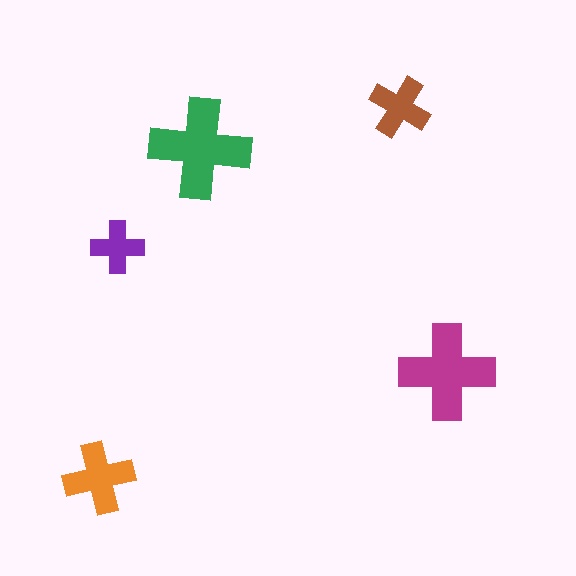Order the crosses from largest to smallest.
the green one, the magenta one, the orange one, the brown one, the purple one.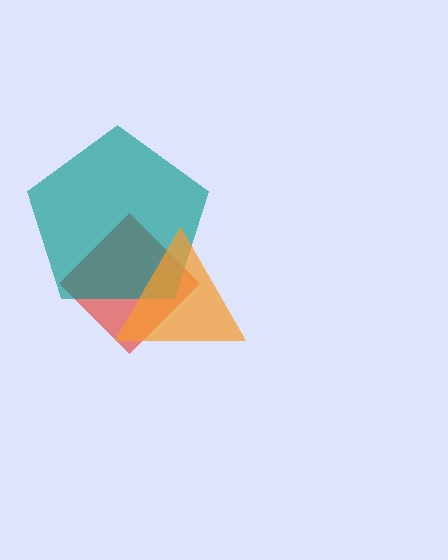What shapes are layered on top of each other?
The layered shapes are: a red diamond, a teal pentagon, an orange triangle.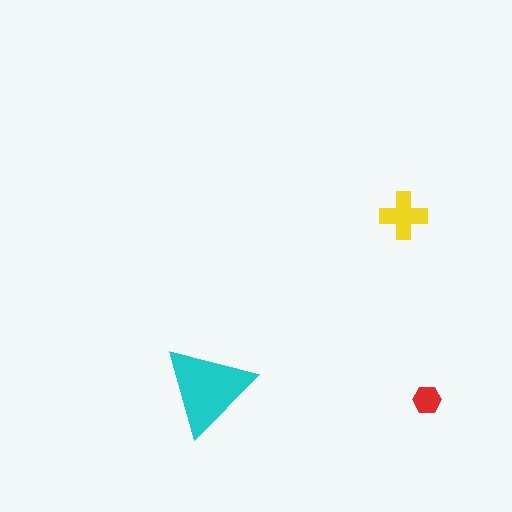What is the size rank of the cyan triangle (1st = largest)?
1st.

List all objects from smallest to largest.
The red hexagon, the yellow cross, the cyan triangle.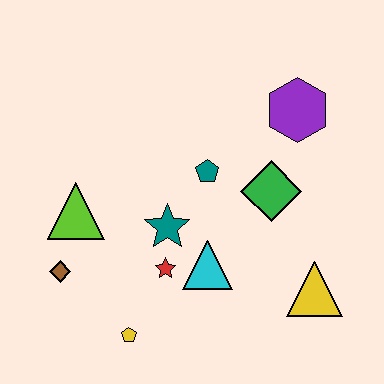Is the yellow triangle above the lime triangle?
No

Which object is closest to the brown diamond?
The lime triangle is closest to the brown diamond.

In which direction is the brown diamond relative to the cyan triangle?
The brown diamond is to the left of the cyan triangle.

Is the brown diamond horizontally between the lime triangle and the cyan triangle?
No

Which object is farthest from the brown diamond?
The purple hexagon is farthest from the brown diamond.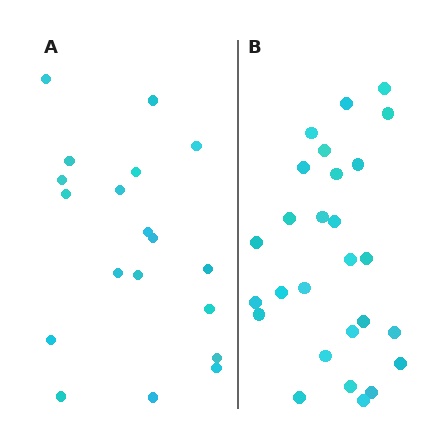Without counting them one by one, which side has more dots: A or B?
Region B (the right region) has more dots.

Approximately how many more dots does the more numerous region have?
Region B has roughly 8 or so more dots than region A.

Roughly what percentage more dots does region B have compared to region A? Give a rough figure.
About 40% more.